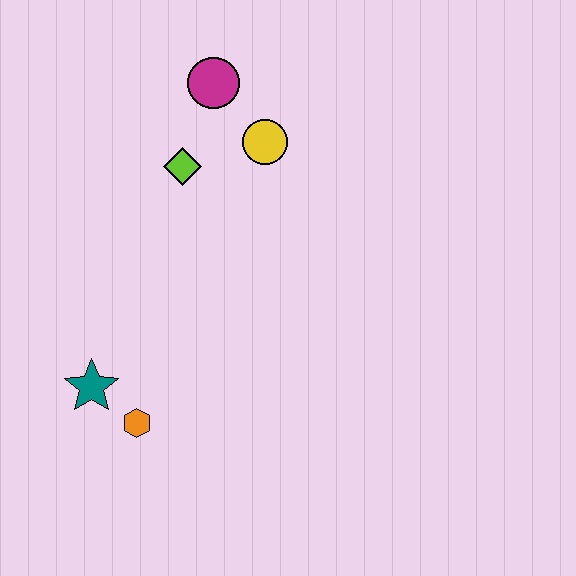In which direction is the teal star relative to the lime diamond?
The teal star is below the lime diamond.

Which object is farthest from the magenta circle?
The orange hexagon is farthest from the magenta circle.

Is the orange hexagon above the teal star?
No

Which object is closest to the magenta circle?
The yellow circle is closest to the magenta circle.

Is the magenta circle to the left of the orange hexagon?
No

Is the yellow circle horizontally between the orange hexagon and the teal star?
No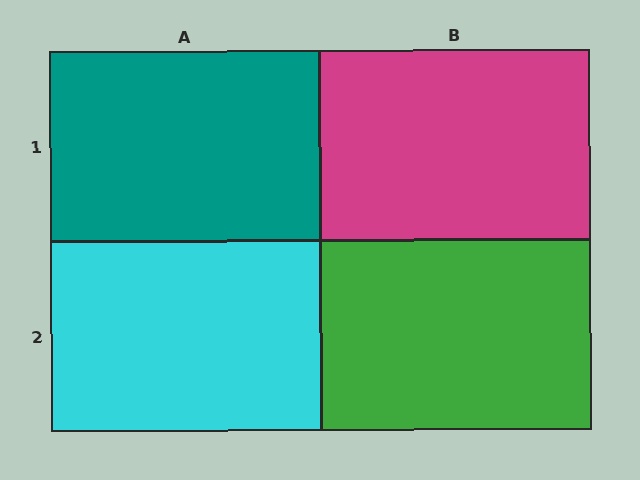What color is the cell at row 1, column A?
Teal.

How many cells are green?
1 cell is green.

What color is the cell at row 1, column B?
Magenta.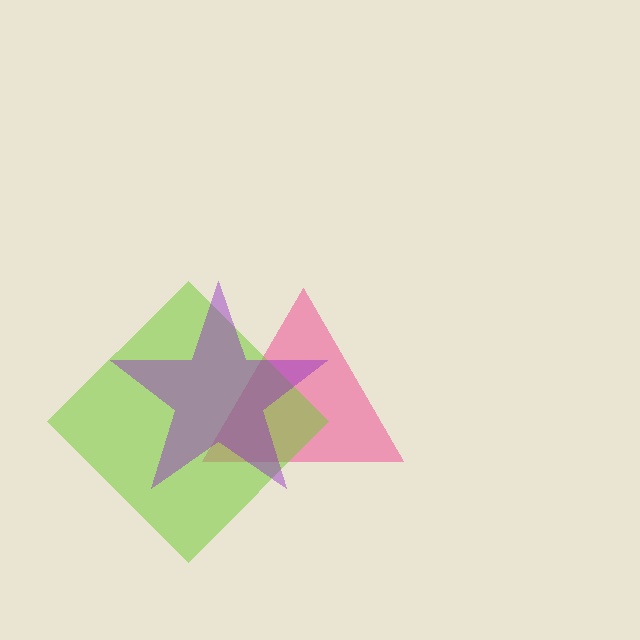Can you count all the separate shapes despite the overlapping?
Yes, there are 3 separate shapes.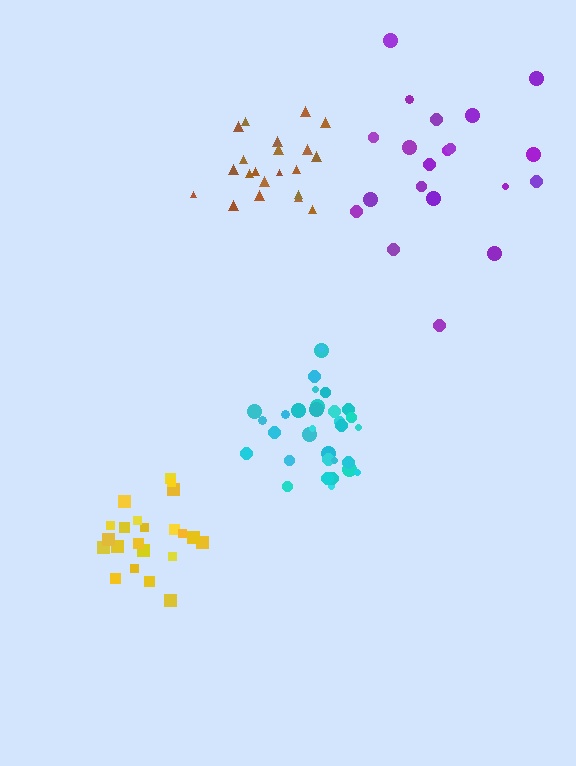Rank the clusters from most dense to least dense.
cyan, yellow, brown, purple.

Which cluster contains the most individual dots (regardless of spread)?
Cyan (32).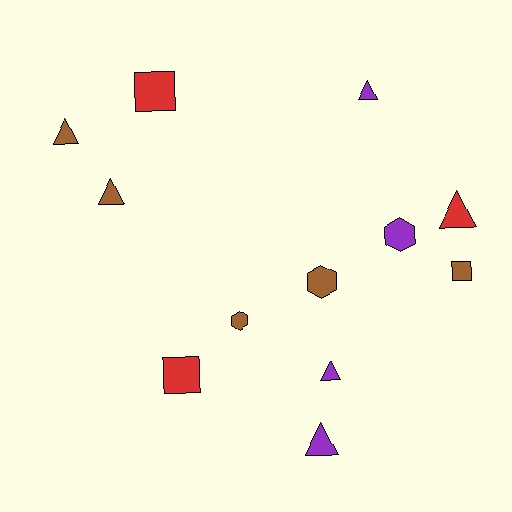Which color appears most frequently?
Brown, with 5 objects.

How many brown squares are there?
There is 1 brown square.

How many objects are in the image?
There are 12 objects.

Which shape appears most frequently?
Triangle, with 6 objects.